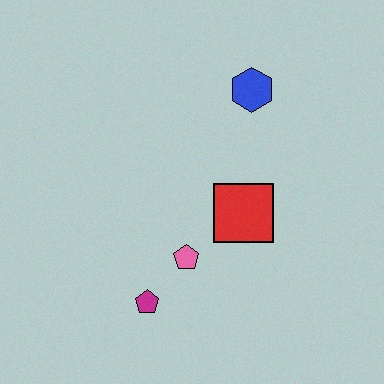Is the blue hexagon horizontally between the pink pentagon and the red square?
No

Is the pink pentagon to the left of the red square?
Yes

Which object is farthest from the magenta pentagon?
The blue hexagon is farthest from the magenta pentagon.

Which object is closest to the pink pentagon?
The magenta pentagon is closest to the pink pentagon.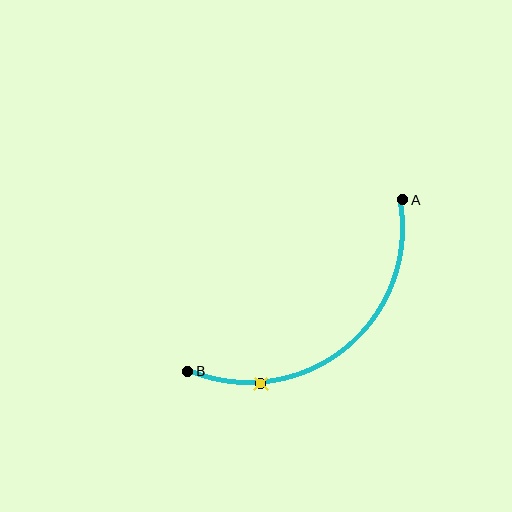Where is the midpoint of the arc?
The arc midpoint is the point on the curve farthest from the straight line joining A and B. It sits below and to the right of that line.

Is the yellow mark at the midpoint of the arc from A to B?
No. The yellow mark lies on the arc but is closer to endpoint B. The arc midpoint would be at the point on the curve equidistant along the arc from both A and B.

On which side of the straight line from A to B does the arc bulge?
The arc bulges below and to the right of the straight line connecting A and B.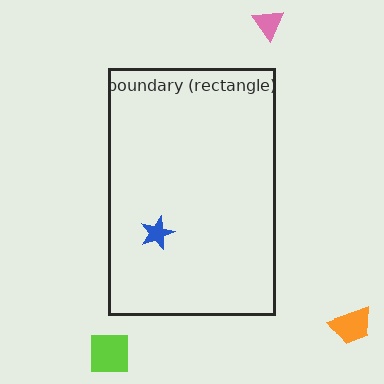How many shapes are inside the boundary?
1 inside, 3 outside.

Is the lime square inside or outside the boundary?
Outside.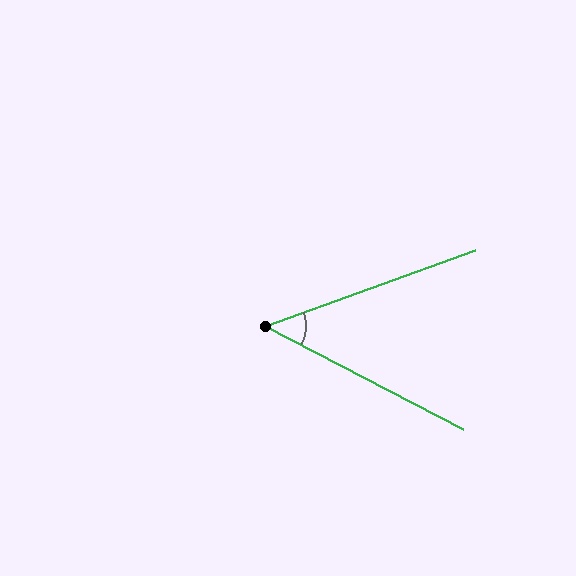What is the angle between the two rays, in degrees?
Approximately 47 degrees.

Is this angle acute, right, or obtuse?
It is acute.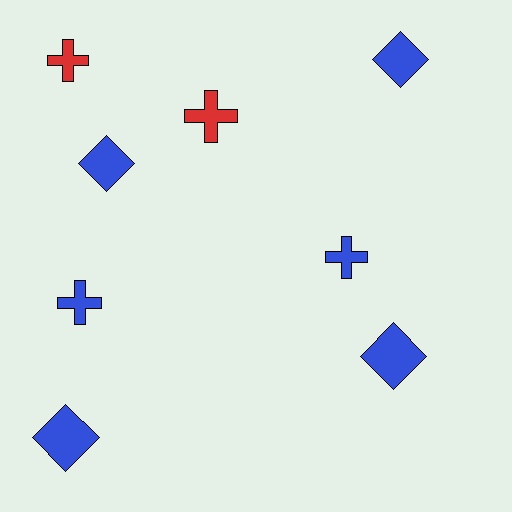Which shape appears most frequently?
Diamond, with 4 objects.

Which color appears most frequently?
Blue, with 6 objects.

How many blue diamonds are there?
There are 4 blue diamonds.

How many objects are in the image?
There are 8 objects.